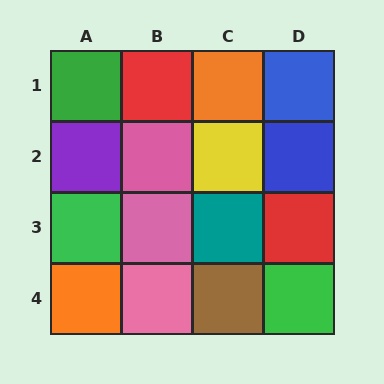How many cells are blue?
2 cells are blue.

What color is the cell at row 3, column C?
Teal.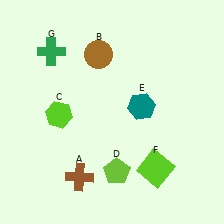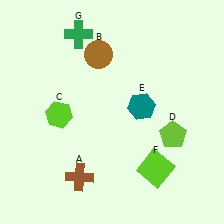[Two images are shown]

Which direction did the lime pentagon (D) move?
The lime pentagon (D) moved right.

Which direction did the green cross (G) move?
The green cross (G) moved right.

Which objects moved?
The objects that moved are: the lime pentagon (D), the green cross (G).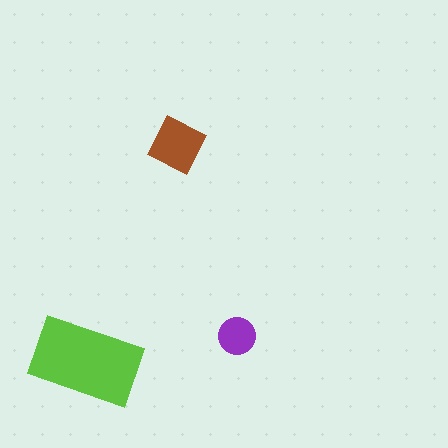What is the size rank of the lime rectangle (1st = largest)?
1st.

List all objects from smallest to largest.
The purple circle, the brown diamond, the lime rectangle.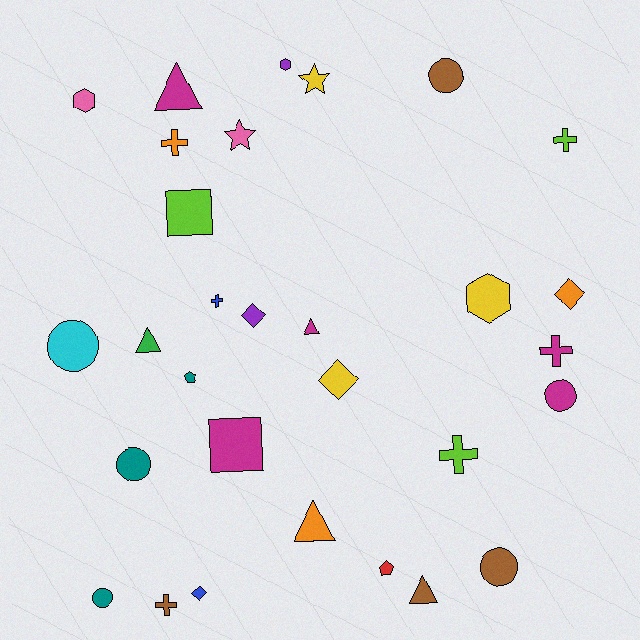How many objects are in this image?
There are 30 objects.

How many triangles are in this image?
There are 5 triangles.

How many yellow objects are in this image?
There are 3 yellow objects.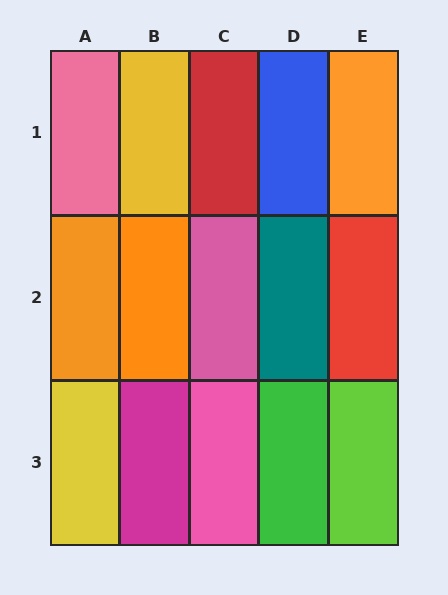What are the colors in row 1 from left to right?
Pink, yellow, red, blue, orange.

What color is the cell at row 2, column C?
Pink.